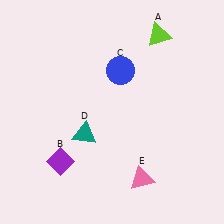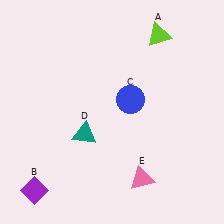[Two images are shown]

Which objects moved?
The objects that moved are: the purple diamond (B), the blue circle (C).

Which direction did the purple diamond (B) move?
The purple diamond (B) moved down.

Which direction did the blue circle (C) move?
The blue circle (C) moved down.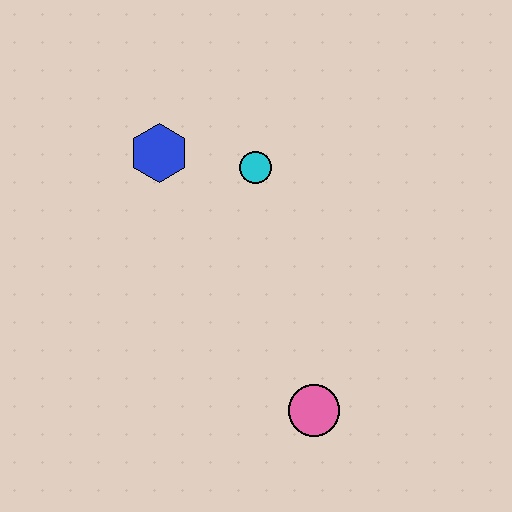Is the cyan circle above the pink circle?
Yes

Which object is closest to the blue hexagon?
The cyan circle is closest to the blue hexagon.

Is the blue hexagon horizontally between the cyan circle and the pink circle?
No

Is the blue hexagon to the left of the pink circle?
Yes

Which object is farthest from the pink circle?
The blue hexagon is farthest from the pink circle.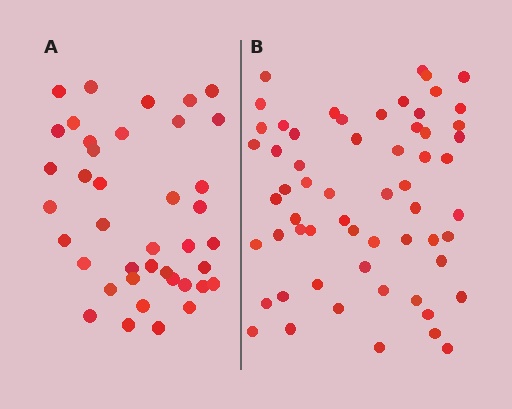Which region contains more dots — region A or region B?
Region B (the right region) has more dots.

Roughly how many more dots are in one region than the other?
Region B has approximately 20 more dots than region A.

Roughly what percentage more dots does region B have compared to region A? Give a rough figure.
About 50% more.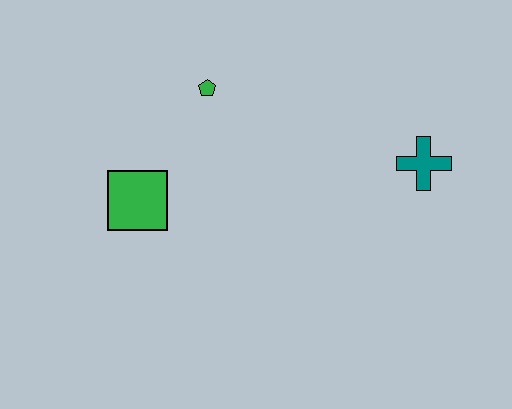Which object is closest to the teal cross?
The green pentagon is closest to the teal cross.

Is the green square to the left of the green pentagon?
Yes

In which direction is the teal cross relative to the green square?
The teal cross is to the right of the green square.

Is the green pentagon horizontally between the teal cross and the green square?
Yes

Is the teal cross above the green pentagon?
No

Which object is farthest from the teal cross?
The green square is farthest from the teal cross.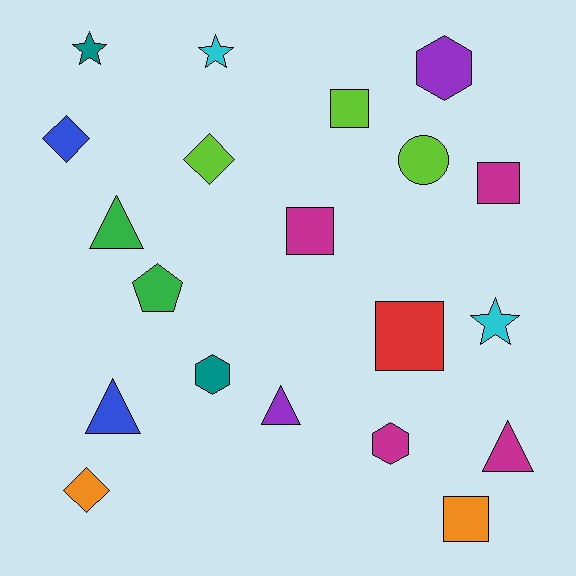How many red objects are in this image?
There is 1 red object.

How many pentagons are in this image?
There is 1 pentagon.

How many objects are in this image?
There are 20 objects.